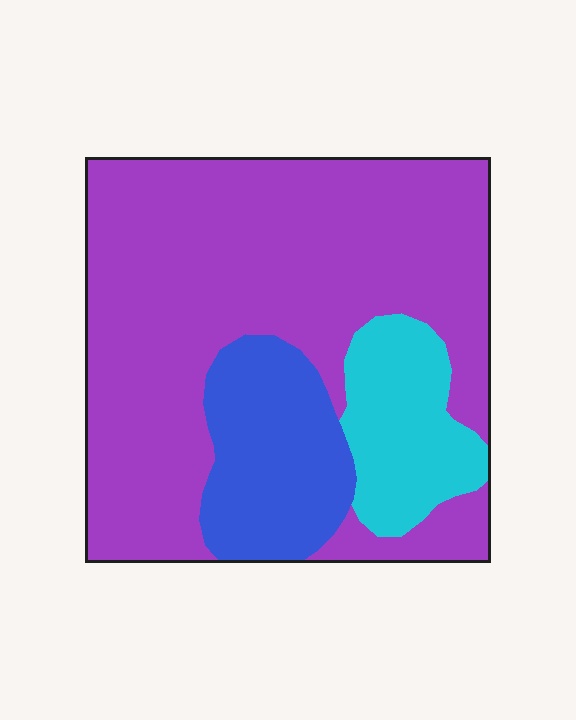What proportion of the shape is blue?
Blue takes up about one sixth (1/6) of the shape.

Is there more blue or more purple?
Purple.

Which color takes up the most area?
Purple, at roughly 70%.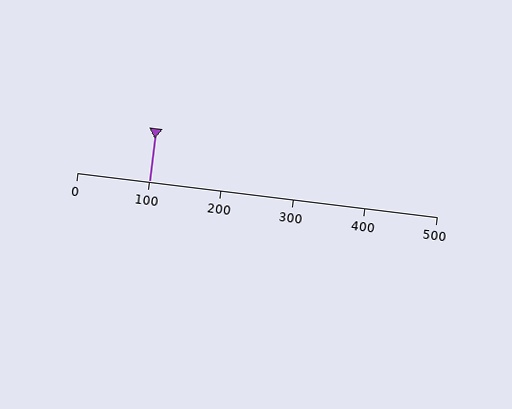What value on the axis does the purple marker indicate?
The marker indicates approximately 100.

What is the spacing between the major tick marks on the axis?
The major ticks are spaced 100 apart.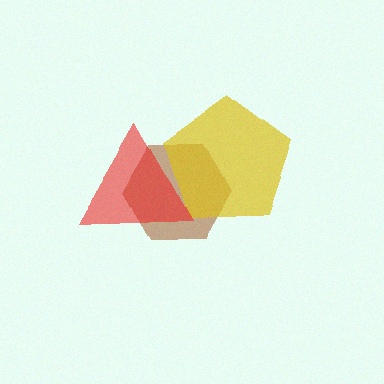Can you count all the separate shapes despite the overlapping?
Yes, there are 3 separate shapes.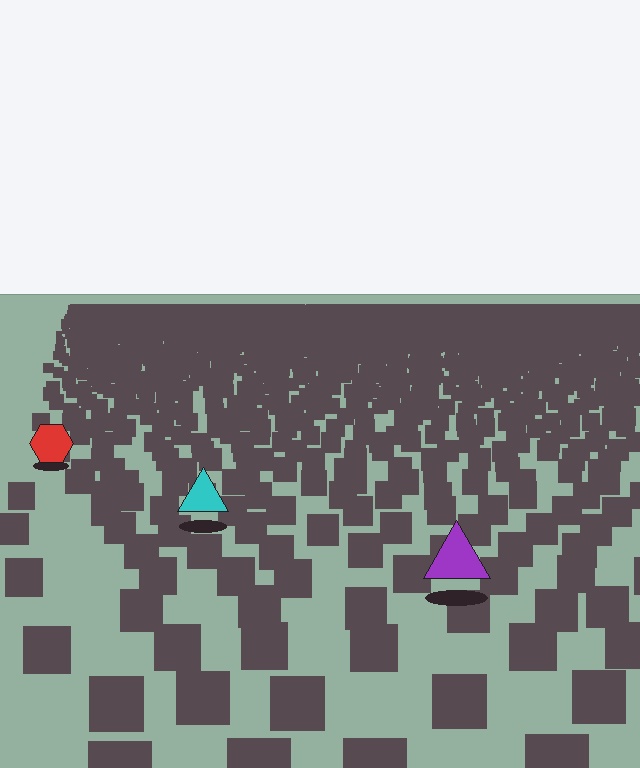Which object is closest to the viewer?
The purple triangle is closest. The texture marks near it are larger and more spread out.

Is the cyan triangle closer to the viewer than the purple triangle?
No. The purple triangle is closer — you can tell from the texture gradient: the ground texture is coarser near it.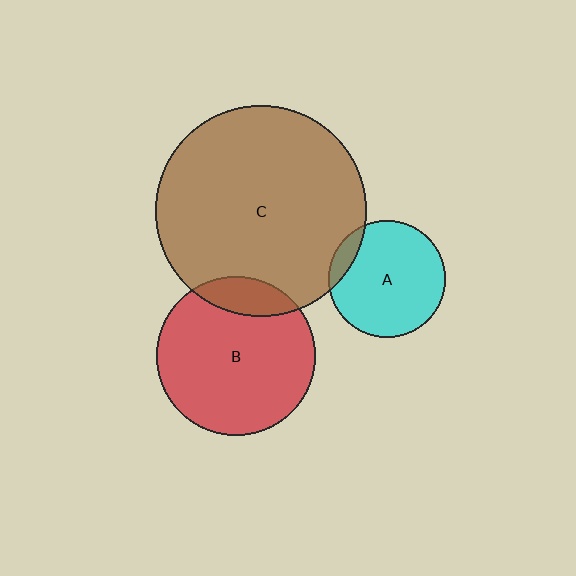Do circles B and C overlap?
Yes.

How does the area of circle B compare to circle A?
Approximately 1.8 times.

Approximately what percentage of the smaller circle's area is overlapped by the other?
Approximately 15%.